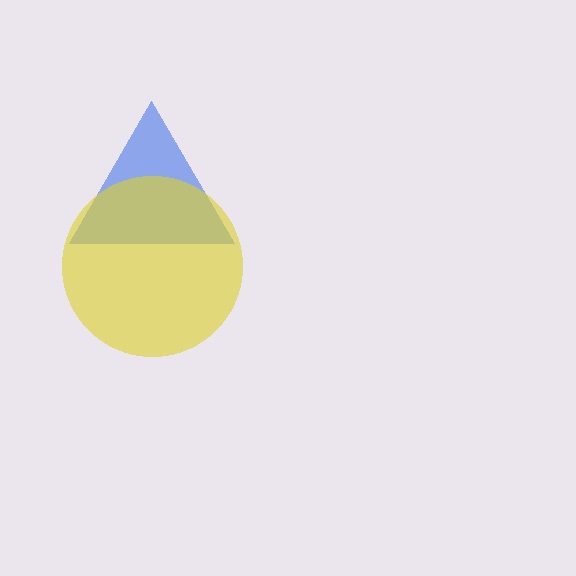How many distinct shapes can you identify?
There are 2 distinct shapes: a blue triangle, a yellow circle.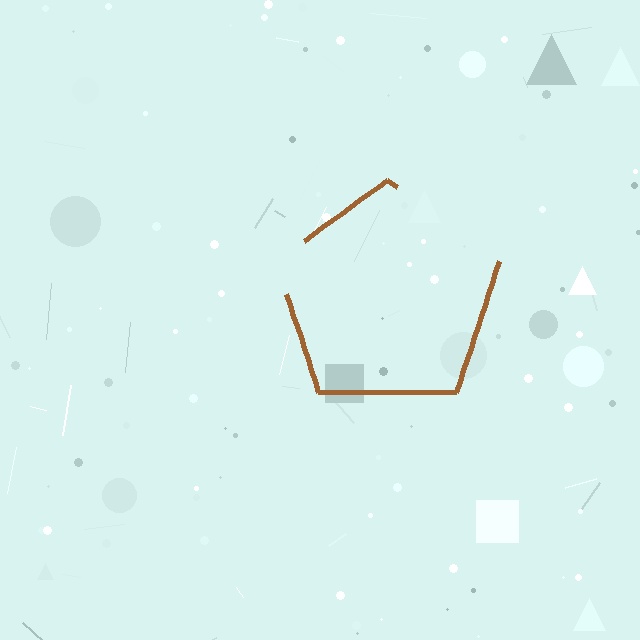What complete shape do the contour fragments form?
The contour fragments form a pentagon.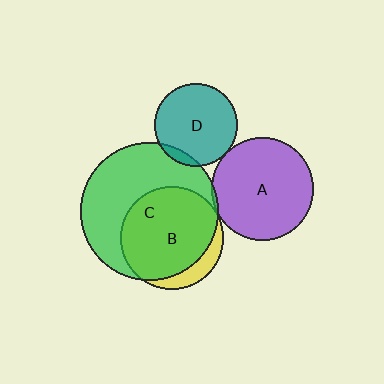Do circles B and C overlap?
Yes.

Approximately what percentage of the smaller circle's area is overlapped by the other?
Approximately 85%.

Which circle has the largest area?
Circle C (green).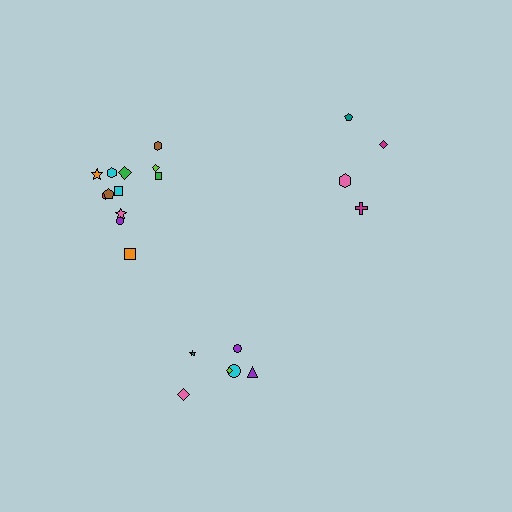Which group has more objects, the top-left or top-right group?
The top-left group.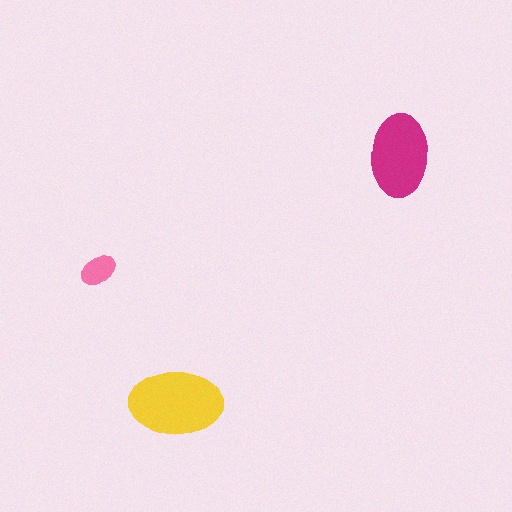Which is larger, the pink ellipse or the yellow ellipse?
The yellow one.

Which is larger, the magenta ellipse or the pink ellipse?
The magenta one.